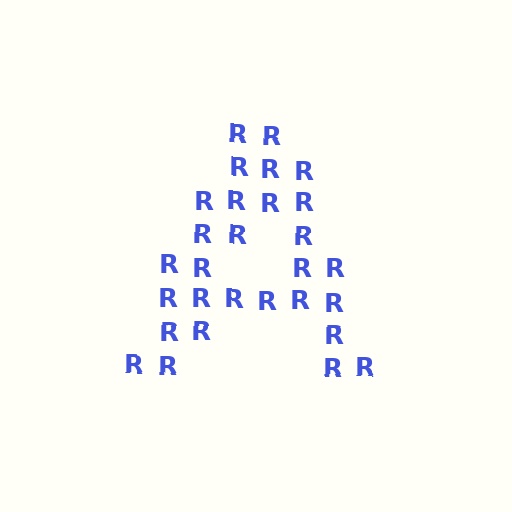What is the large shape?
The large shape is the letter A.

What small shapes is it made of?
It is made of small letter R's.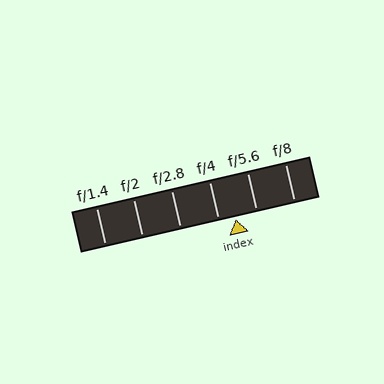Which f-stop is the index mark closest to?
The index mark is closest to f/4.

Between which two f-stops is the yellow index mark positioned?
The index mark is between f/4 and f/5.6.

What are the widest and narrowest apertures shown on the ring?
The widest aperture shown is f/1.4 and the narrowest is f/8.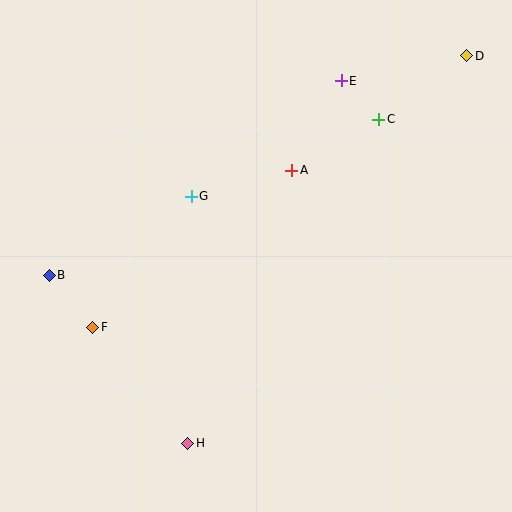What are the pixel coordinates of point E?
Point E is at (341, 81).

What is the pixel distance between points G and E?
The distance between G and E is 189 pixels.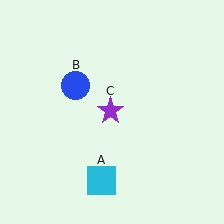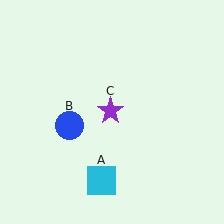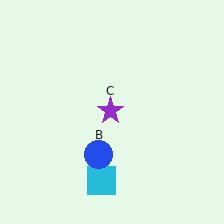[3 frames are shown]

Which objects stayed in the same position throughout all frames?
Cyan square (object A) and purple star (object C) remained stationary.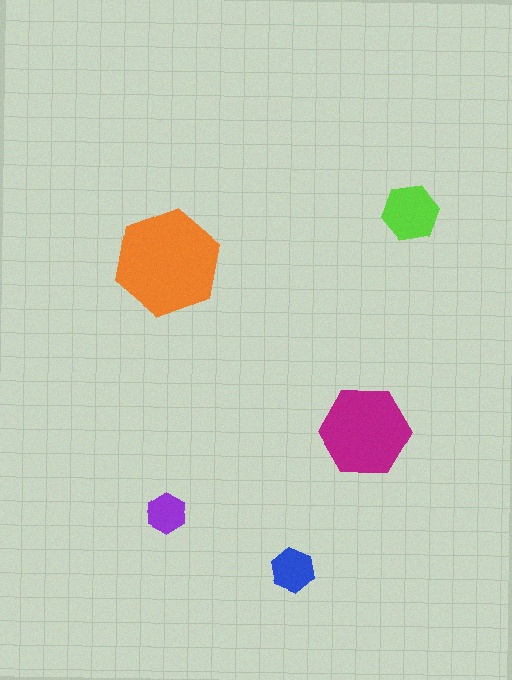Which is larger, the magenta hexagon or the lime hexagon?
The magenta one.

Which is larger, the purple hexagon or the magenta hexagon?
The magenta one.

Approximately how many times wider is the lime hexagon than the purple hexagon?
About 1.5 times wider.